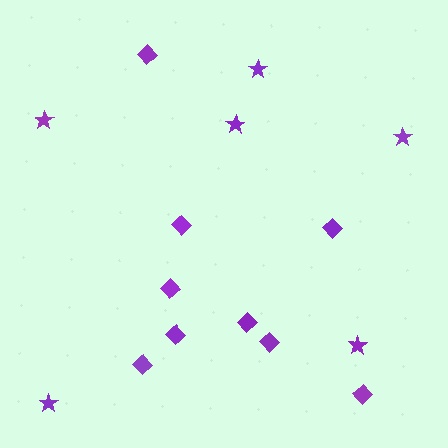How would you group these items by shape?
There are 2 groups: one group of stars (6) and one group of diamonds (9).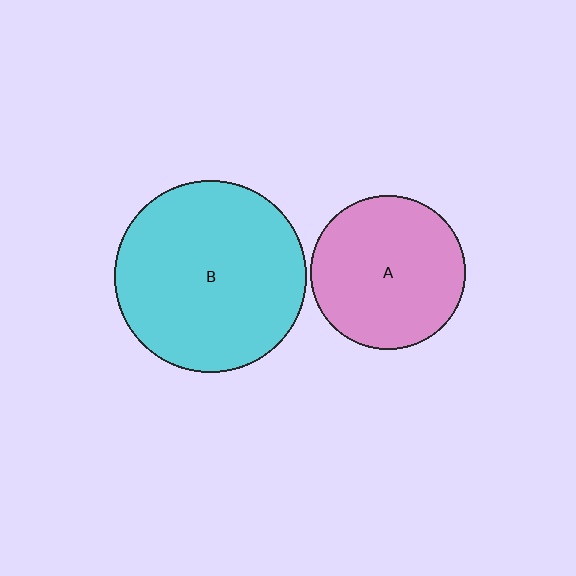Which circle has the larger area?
Circle B (cyan).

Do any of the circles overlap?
No, none of the circles overlap.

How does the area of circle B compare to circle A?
Approximately 1.6 times.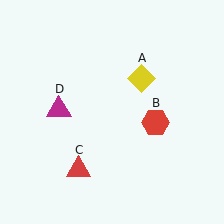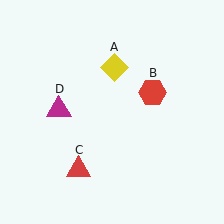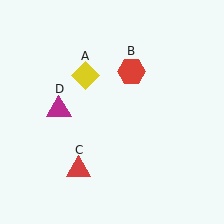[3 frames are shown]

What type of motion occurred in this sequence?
The yellow diamond (object A), red hexagon (object B) rotated counterclockwise around the center of the scene.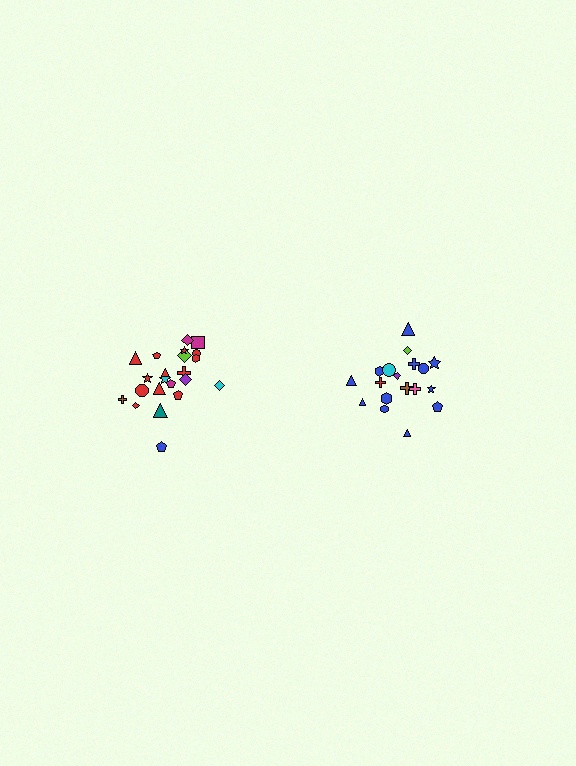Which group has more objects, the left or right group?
The left group.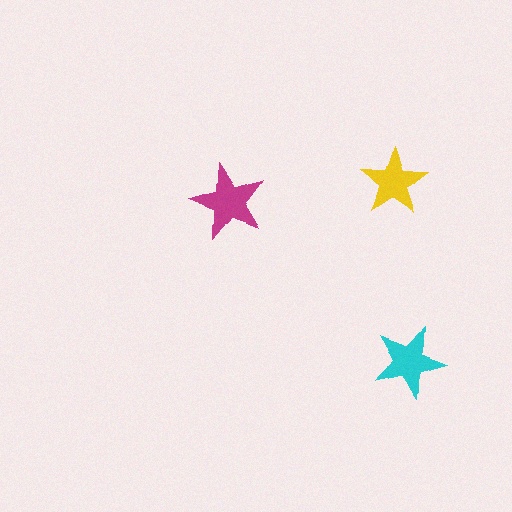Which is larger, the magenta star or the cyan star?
The magenta one.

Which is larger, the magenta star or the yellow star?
The magenta one.